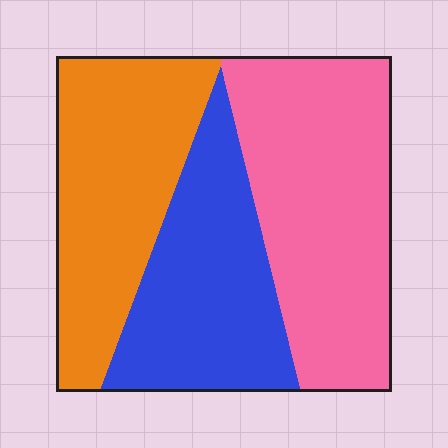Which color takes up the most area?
Pink, at roughly 40%.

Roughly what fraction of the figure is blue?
Blue covers about 30% of the figure.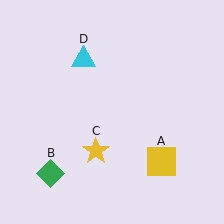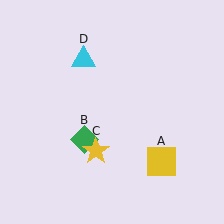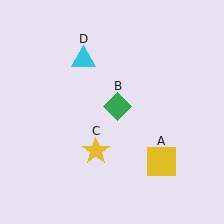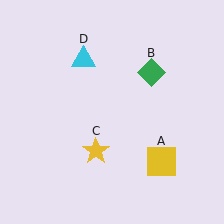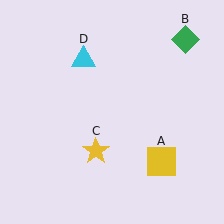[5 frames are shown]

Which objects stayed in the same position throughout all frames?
Yellow square (object A) and yellow star (object C) and cyan triangle (object D) remained stationary.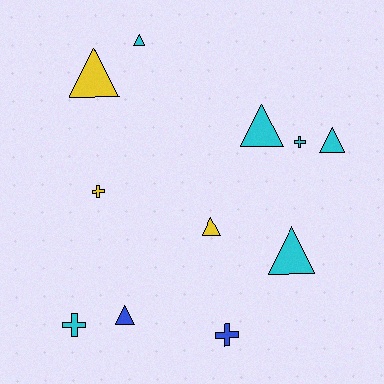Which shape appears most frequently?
Triangle, with 7 objects.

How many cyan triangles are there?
There are 4 cyan triangles.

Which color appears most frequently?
Cyan, with 6 objects.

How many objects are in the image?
There are 11 objects.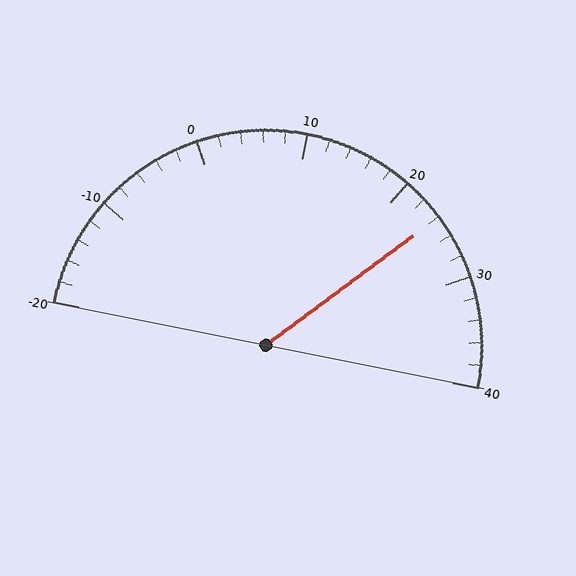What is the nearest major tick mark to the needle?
The nearest major tick mark is 20.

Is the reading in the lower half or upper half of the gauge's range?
The reading is in the upper half of the range (-20 to 40).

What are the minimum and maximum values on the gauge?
The gauge ranges from -20 to 40.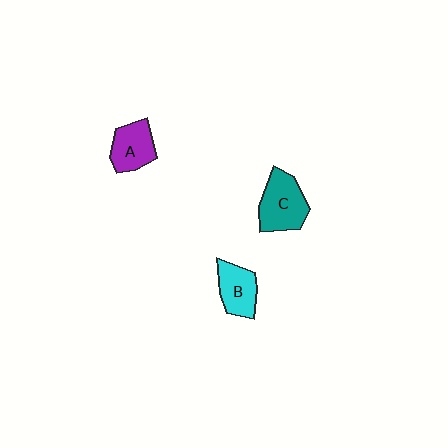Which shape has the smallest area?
Shape B (cyan).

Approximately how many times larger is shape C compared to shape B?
Approximately 1.3 times.